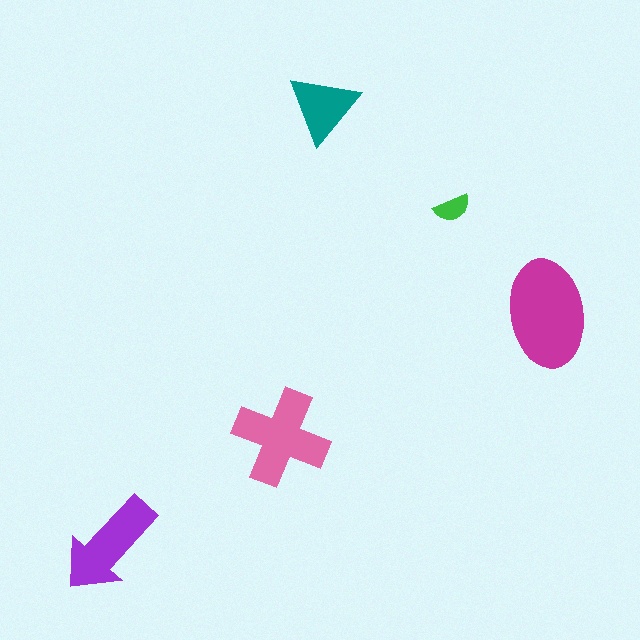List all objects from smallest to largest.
The green semicircle, the teal triangle, the purple arrow, the pink cross, the magenta ellipse.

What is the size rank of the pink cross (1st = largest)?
2nd.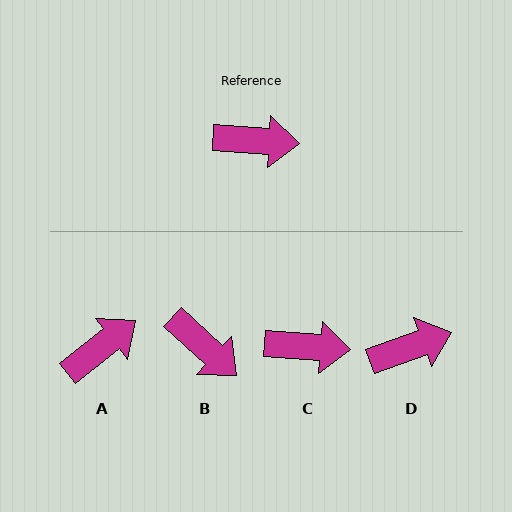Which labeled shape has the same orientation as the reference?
C.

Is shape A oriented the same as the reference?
No, it is off by about 42 degrees.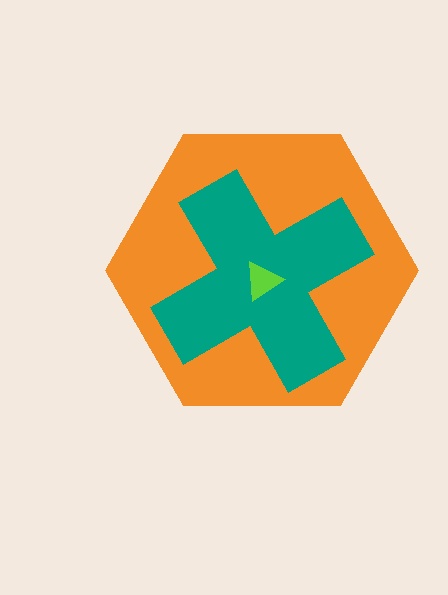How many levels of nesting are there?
3.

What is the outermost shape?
The orange hexagon.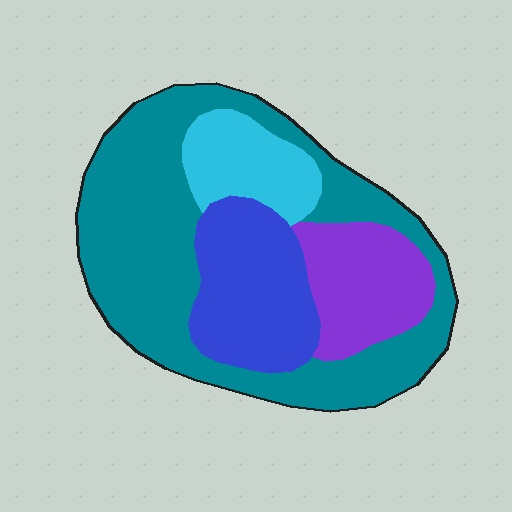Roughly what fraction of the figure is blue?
Blue covers 20% of the figure.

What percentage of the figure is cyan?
Cyan covers about 10% of the figure.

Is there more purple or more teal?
Teal.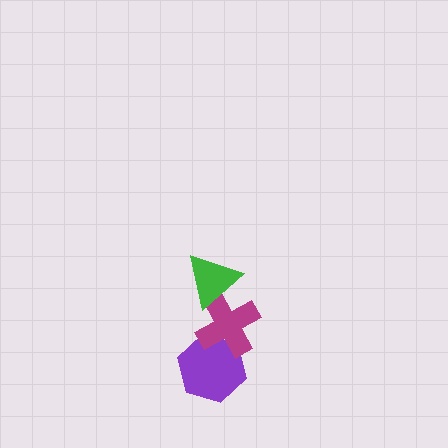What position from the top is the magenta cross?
The magenta cross is 2nd from the top.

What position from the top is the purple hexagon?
The purple hexagon is 3rd from the top.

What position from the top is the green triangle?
The green triangle is 1st from the top.